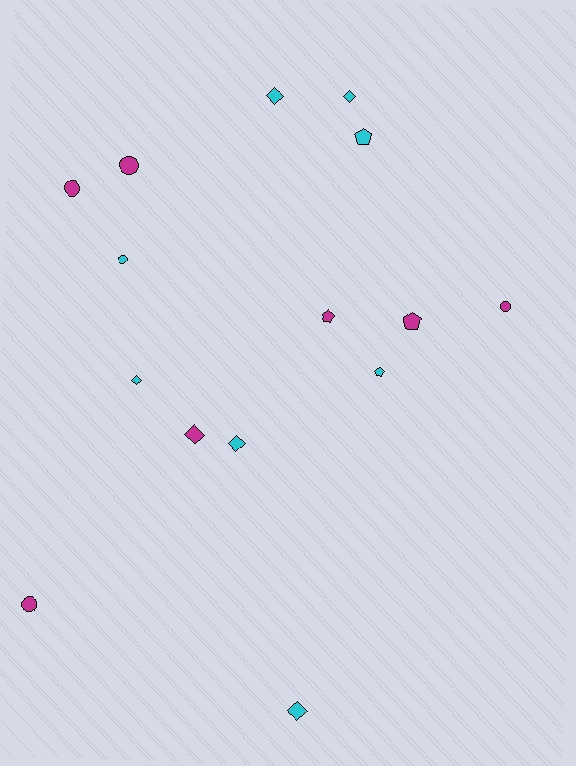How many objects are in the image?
There are 15 objects.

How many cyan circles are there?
There is 1 cyan circle.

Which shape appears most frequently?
Diamond, with 6 objects.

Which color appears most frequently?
Cyan, with 8 objects.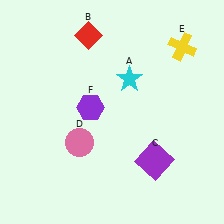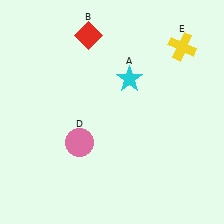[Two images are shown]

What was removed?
The purple square (C), the purple hexagon (F) were removed in Image 2.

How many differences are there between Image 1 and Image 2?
There are 2 differences between the two images.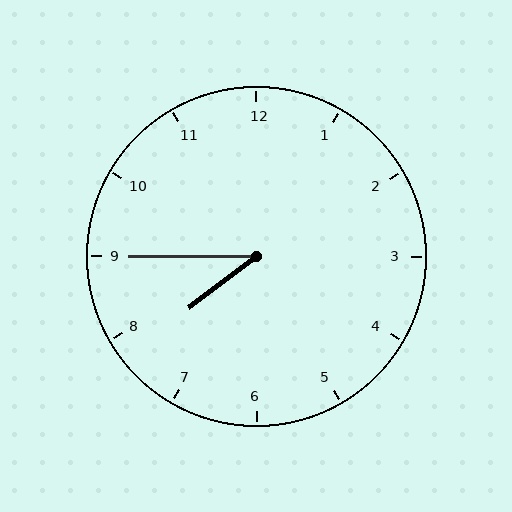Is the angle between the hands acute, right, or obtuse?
It is acute.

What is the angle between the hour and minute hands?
Approximately 38 degrees.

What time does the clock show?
7:45.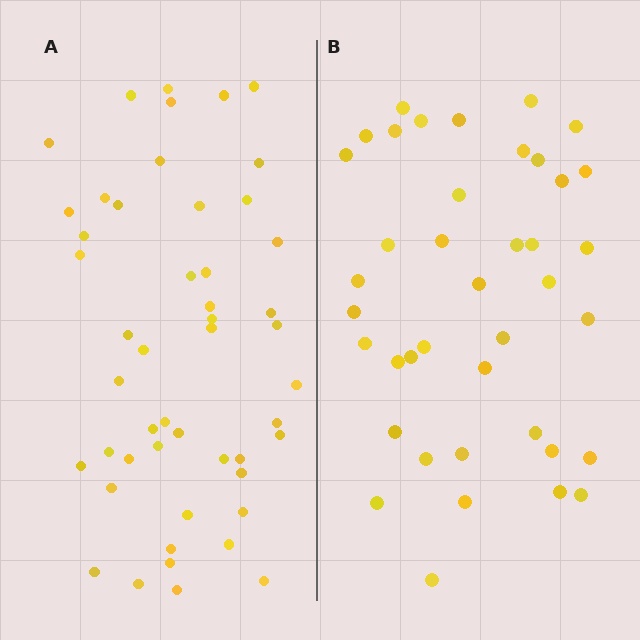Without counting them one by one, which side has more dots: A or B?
Region A (the left region) has more dots.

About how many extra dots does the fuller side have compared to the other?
Region A has roughly 8 or so more dots than region B.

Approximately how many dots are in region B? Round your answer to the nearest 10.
About 40 dots.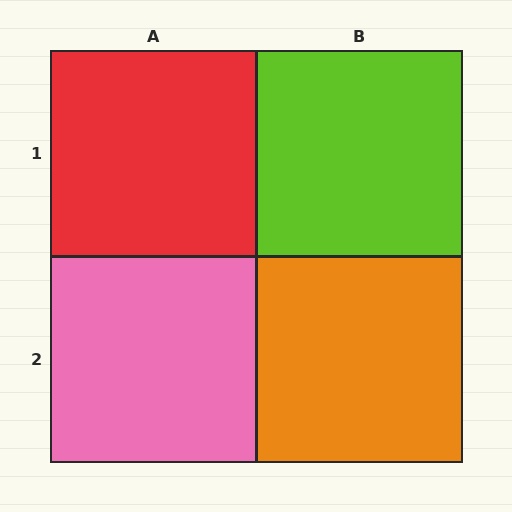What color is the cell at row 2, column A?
Pink.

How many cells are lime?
1 cell is lime.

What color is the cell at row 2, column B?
Orange.